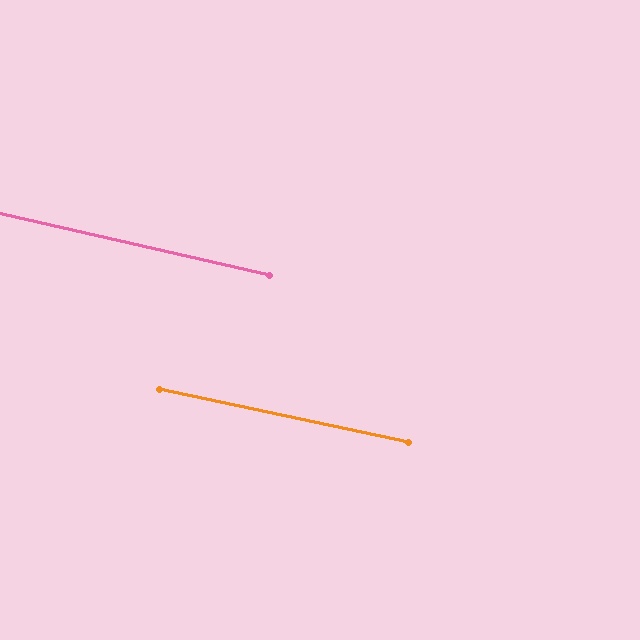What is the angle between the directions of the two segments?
Approximately 1 degree.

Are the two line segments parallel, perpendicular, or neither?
Parallel — their directions differ by only 1.0°.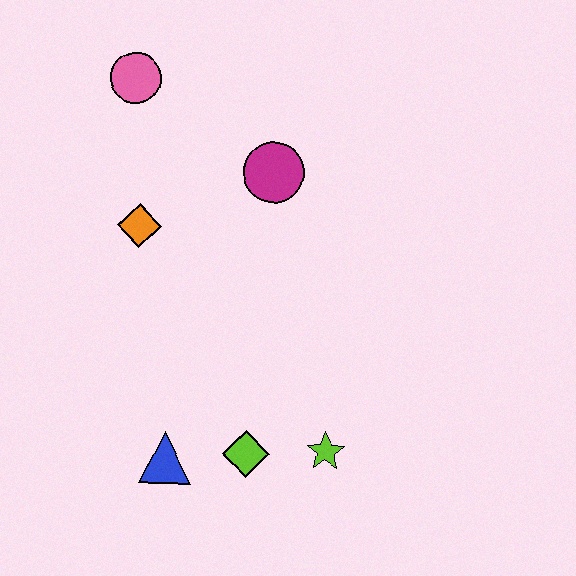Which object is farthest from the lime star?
The pink circle is farthest from the lime star.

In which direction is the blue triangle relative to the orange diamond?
The blue triangle is below the orange diamond.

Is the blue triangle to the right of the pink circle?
Yes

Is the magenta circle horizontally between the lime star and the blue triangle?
Yes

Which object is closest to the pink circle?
The orange diamond is closest to the pink circle.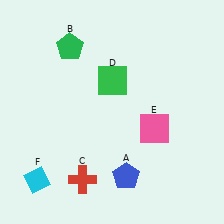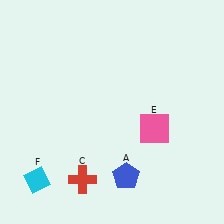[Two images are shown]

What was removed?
The green square (D), the green pentagon (B) were removed in Image 2.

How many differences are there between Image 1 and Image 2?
There are 2 differences between the two images.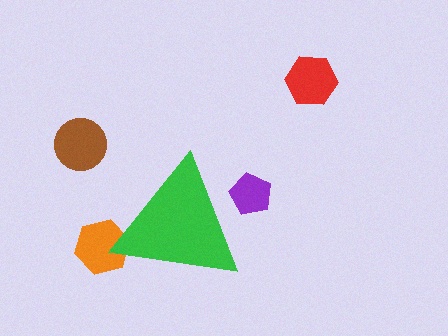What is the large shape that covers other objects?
A green triangle.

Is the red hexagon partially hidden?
No, the red hexagon is fully visible.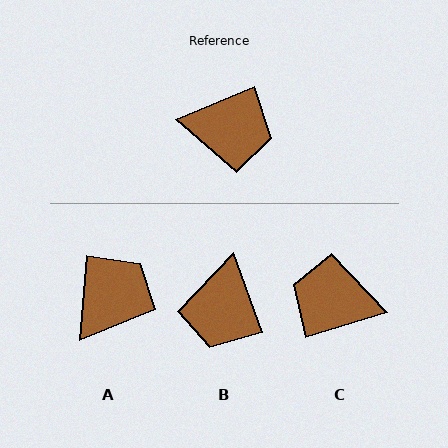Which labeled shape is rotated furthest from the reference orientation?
C, about 175 degrees away.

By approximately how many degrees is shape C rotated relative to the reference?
Approximately 175 degrees counter-clockwise.